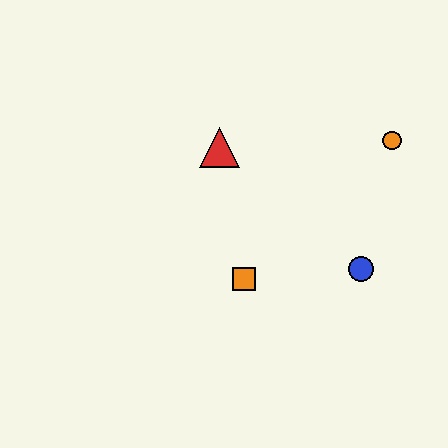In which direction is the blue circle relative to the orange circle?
The blue circle is below the orange circle.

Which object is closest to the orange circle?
The blue circle is closest to the orange circle.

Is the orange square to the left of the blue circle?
Yes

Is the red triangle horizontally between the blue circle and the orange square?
No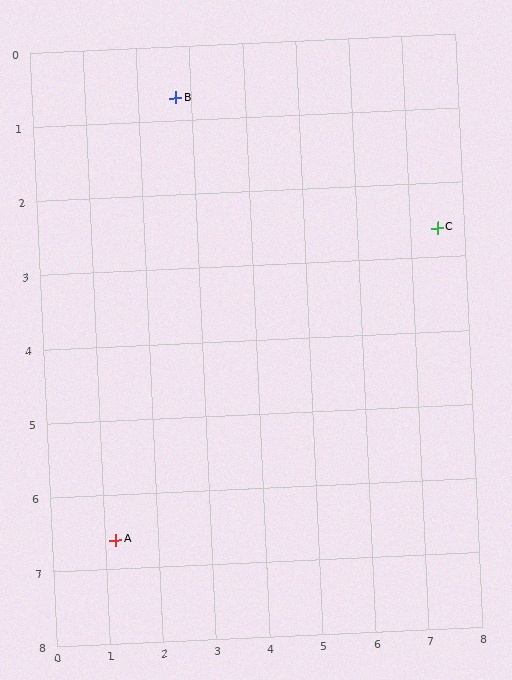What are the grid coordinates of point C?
Point C is at approximately (7.5, 2.6).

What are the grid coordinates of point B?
Point B is at approximately (2.7, 0.7).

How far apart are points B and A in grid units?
Points B and A are about 6.1 grid units apart.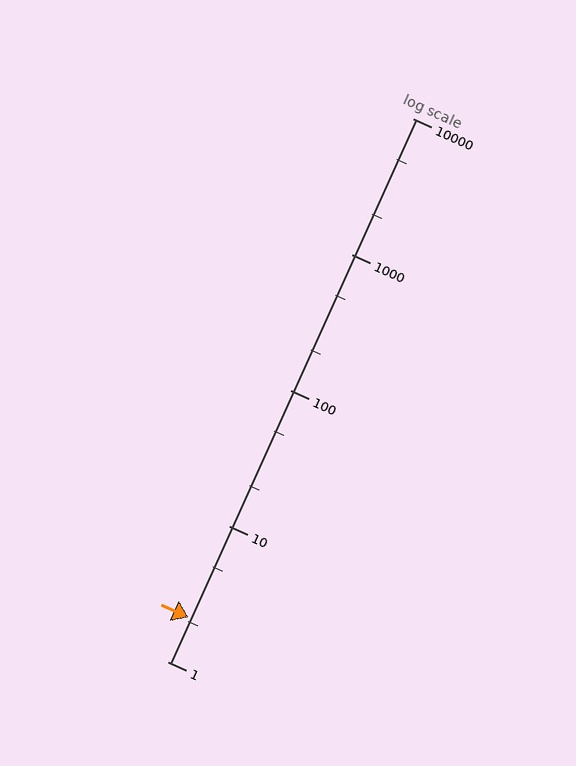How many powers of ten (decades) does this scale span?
The scale spans 4 decades, from 1 to 10000.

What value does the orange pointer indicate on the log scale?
The pointer indicates approximately 2.1.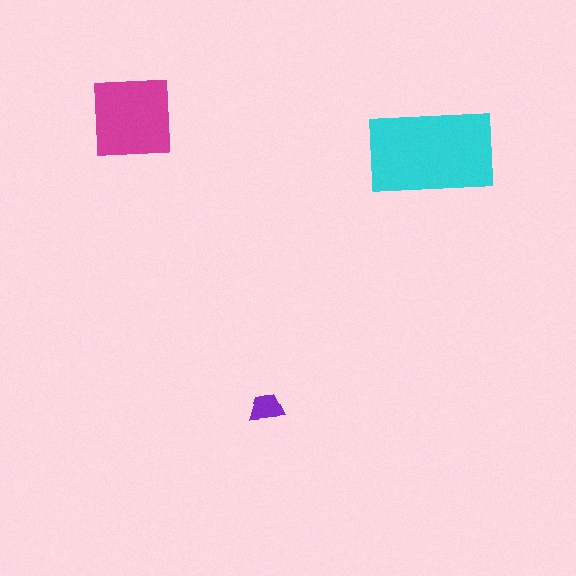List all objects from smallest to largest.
The purple trapezoid, the magenta square, the cyan rectangle.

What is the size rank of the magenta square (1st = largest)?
2nd.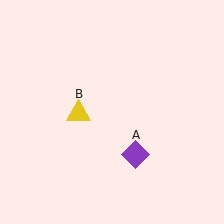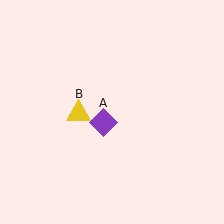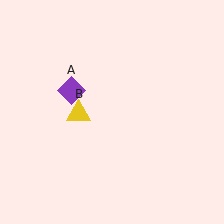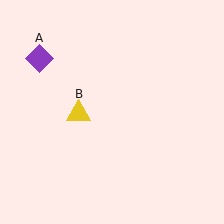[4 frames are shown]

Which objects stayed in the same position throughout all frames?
Yellow triangle (object B) remained stationary.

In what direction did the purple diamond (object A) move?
The purple diamond (object A) moved up and to the left.